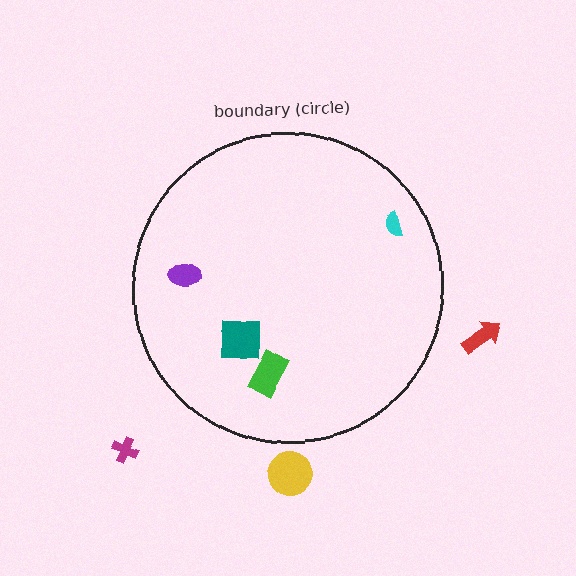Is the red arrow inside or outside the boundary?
Outside.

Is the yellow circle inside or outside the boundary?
Outside.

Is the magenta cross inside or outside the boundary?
Outside.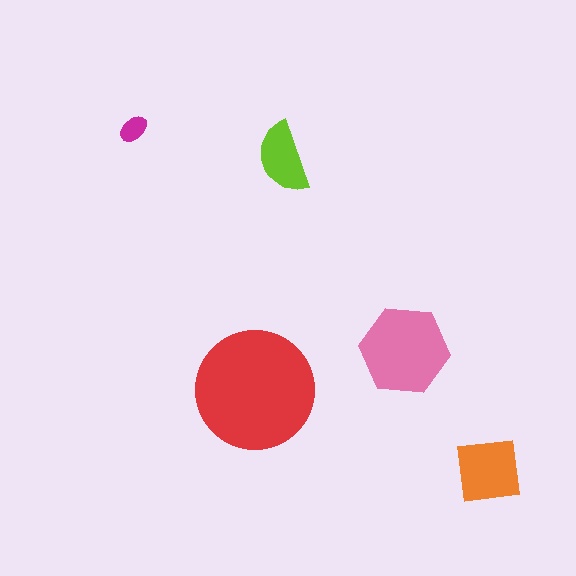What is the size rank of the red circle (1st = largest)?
1st.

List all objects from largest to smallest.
The red circle, the pink hexagon, the orange square, the lime semicircle, the magenta ellipse.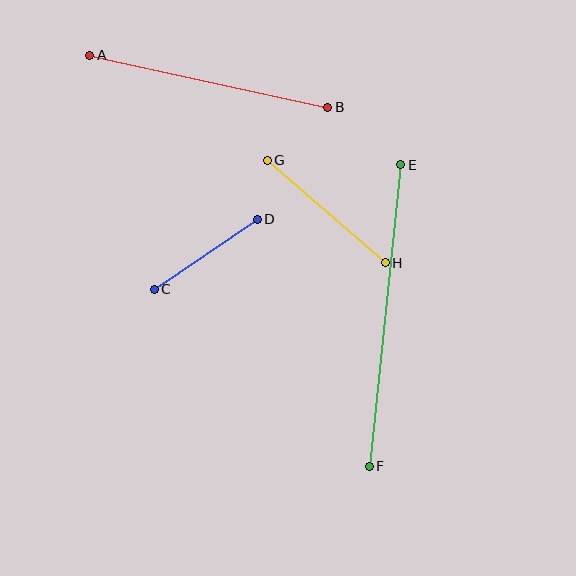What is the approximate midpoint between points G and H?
The midpoint is at approximately (326, 212) pixels.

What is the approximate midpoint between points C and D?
The midpoint is at approximately (206, 254) pixels.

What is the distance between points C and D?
The distance is approximately 124 pixels.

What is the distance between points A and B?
The distance is approximately 244 pixels.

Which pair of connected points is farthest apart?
Points E and F are farthest apart.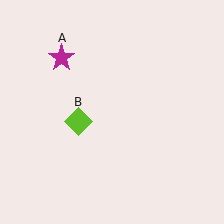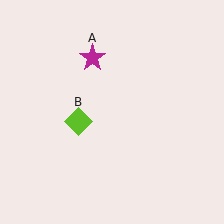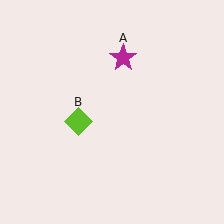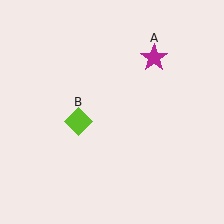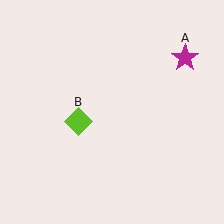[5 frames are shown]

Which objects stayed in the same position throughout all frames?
Lime diamond (object B) remained stationary.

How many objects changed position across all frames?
1 object changed position: magenta star (object A).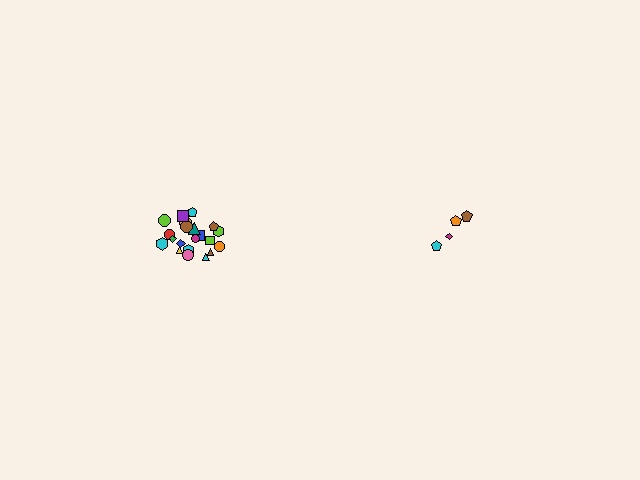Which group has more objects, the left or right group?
The left group.